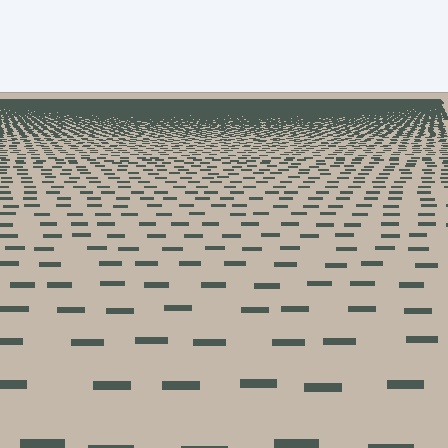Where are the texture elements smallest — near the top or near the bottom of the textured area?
Near the top.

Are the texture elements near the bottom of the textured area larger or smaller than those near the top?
Larger. Near the bottom, elements are closer to the viewer and appear at a bigger on-screen size.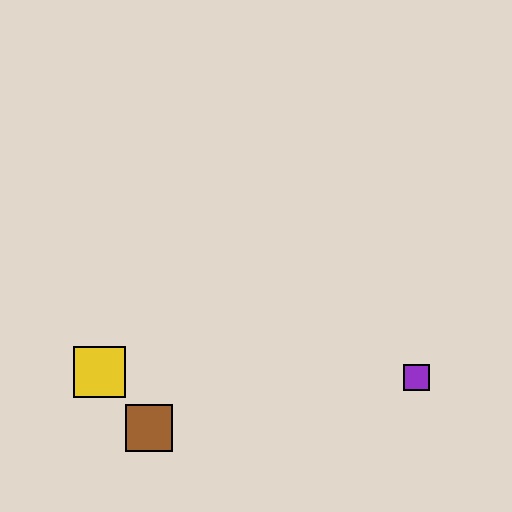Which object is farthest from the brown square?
The purple square is farthest from the brown square.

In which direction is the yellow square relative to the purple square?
The yellow square is to the left of the purple square.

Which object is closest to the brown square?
The yellow square is closest to the brown square.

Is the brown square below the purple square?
Yes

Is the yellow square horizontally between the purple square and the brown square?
No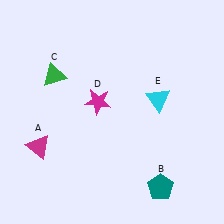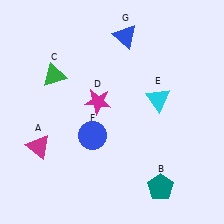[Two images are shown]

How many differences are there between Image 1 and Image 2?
There are 2 differences between the two images.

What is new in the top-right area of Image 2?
A blue triangle (G) was added in the top-right area of Image 2.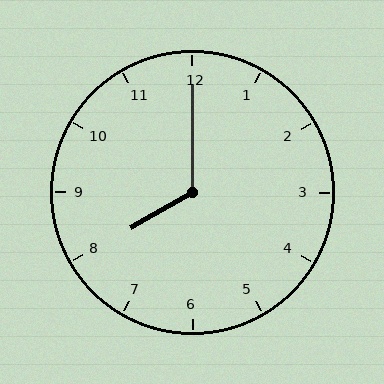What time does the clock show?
8:00.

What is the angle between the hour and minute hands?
Approximately 120 degrees.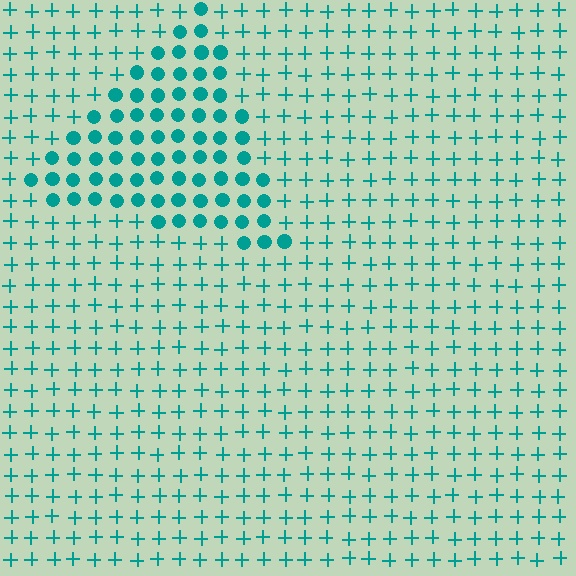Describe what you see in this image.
The image is filled with small teal elements arranged in a uniform grid. A triangle-shaped region contains circles, while the surrounding area contains plus signs. The boundary is defined purely by the change in element shape.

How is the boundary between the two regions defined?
The boundary is defined by a change in element shape: circles inside vs. plus signs outside. All elements share the same color and spacing.